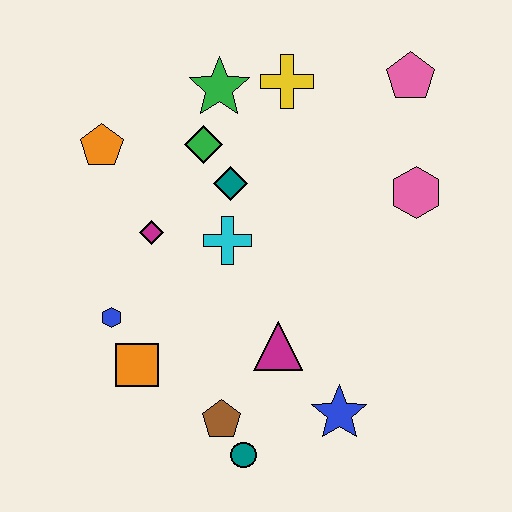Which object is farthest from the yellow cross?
The teal circle is farthest from the yellow cross.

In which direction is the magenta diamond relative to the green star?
The magenta diamond is below the green star.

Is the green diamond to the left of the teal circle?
Yes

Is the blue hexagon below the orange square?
No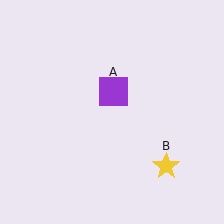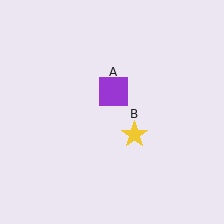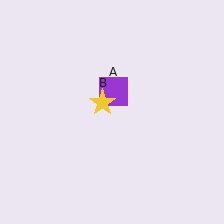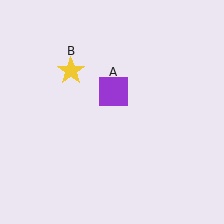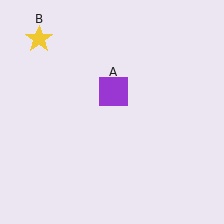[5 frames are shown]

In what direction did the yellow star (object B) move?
The yellow star (object B) moved up and to the left.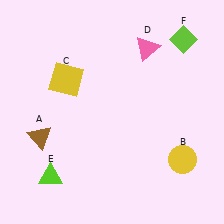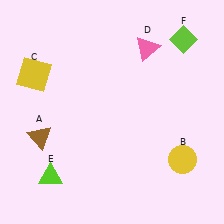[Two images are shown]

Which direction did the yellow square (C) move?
The yellow square (C) moved left.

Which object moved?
The yellow square (C) moved left.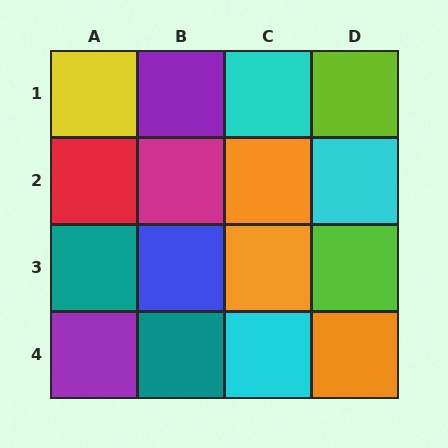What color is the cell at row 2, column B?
Magenta.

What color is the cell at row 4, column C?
Cyan.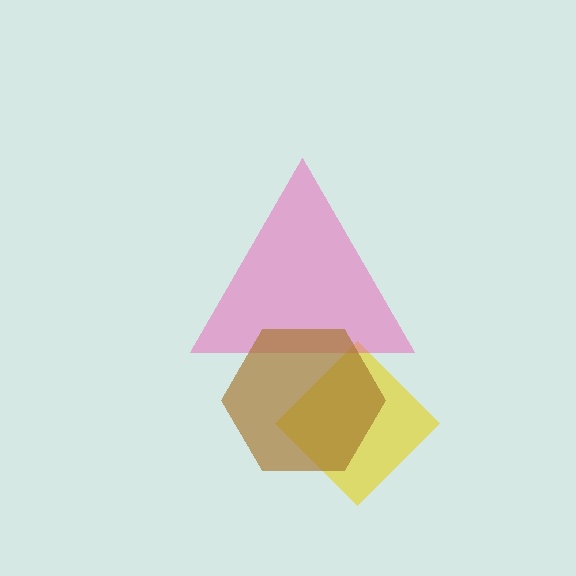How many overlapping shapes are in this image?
There are 3 overlapping shapes in the image.